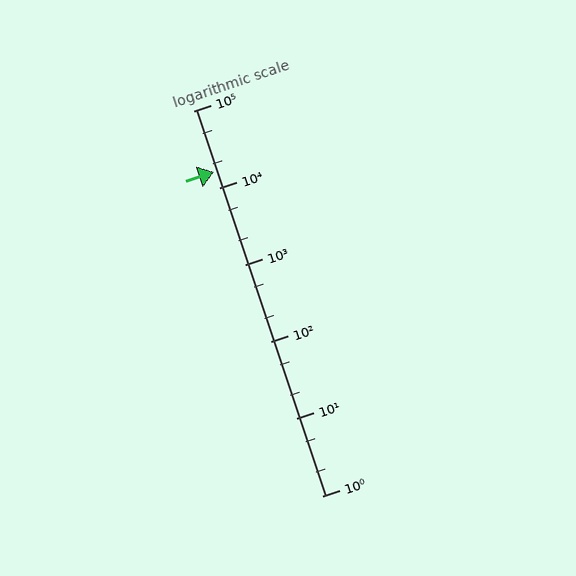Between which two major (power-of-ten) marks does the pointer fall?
The pointer is between 10000 and 100000.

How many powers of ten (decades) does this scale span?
The scale spans 5 decades, from 1 to 100000.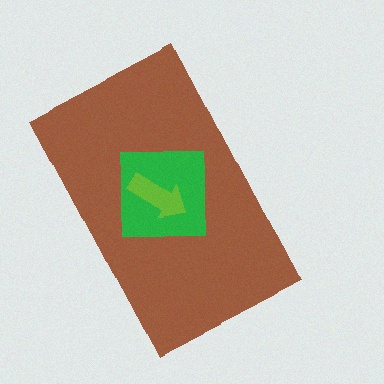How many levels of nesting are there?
3.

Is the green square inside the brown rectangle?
Yes.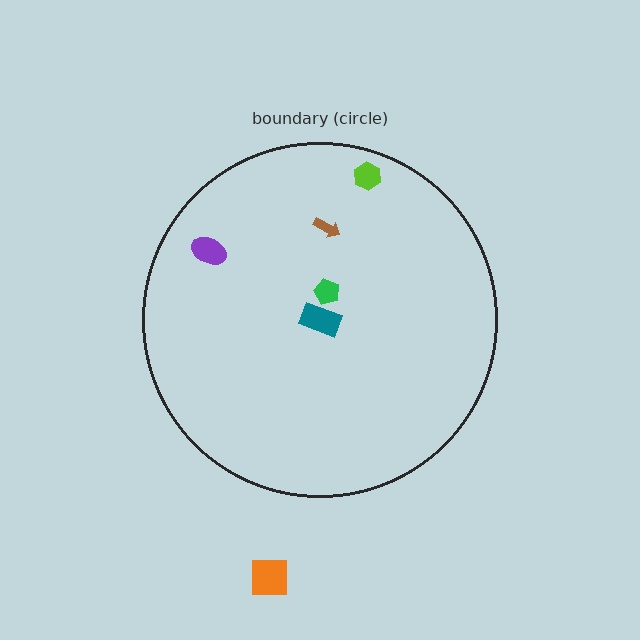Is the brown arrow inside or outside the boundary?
Inside.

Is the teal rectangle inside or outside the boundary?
Inside.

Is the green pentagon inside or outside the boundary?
Inside.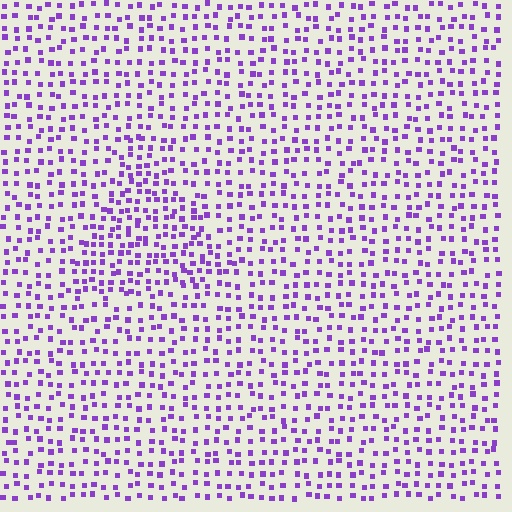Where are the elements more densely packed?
The elements are more densely packed inside the triangle boundary.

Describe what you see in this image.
The image contains small purple elements arranged at two different densities. A triangle-shaped region is visible where the elements are more densely packed than the surrounding area.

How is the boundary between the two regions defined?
The boundary is defined by a change in element density (approximately 1.6x ratio). All elements are the same color, size, and shape.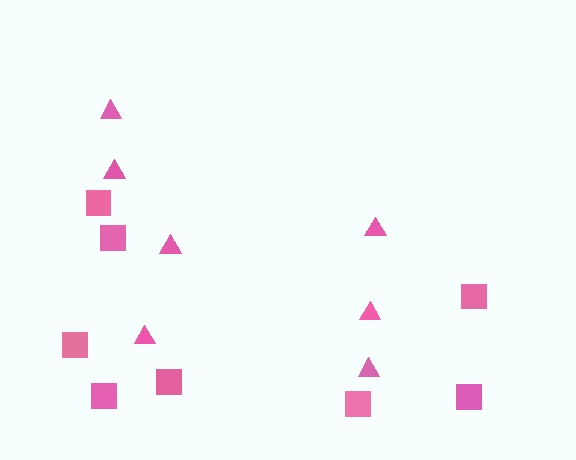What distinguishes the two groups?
There are 2 groups: one group of squares (8) and one group of triangles (7).